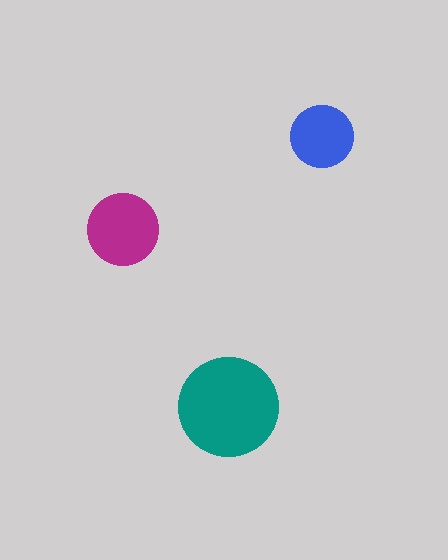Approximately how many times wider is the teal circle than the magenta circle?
About 1.5 times wider.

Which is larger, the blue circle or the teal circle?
The teal one.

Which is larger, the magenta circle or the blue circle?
The magenta one.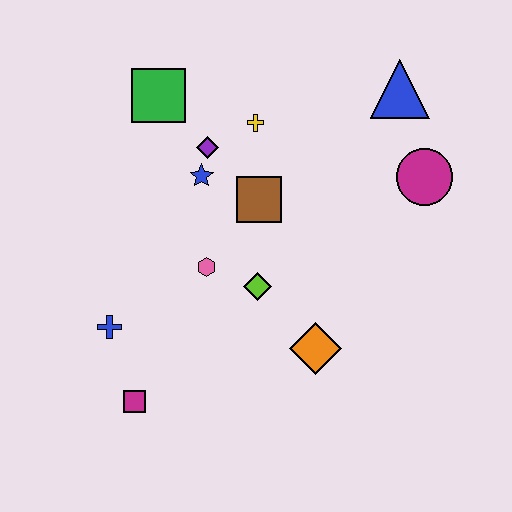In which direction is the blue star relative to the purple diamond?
The blue star is below the purple diamond.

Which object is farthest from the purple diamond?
The magenta square is farthest from the purple diamond.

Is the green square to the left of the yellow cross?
Yes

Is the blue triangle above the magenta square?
Yes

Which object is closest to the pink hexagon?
The lime diamond is closest to the pink hexagon.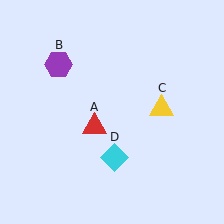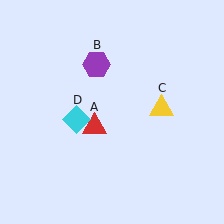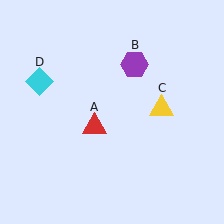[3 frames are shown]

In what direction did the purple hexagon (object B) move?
The purple hexagon (object B) moved right.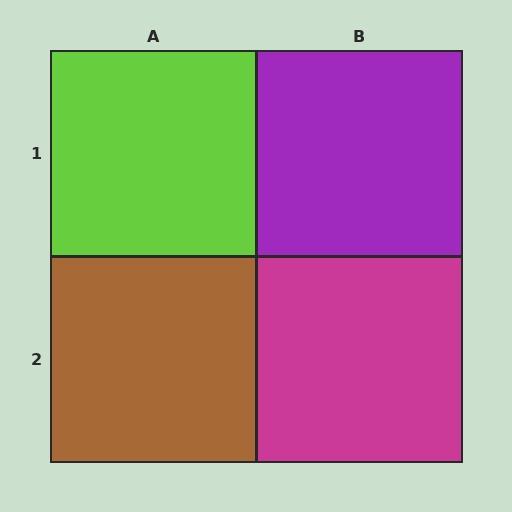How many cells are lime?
1 cell is lime.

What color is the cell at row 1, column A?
Lime.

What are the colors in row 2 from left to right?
Brown, magenta.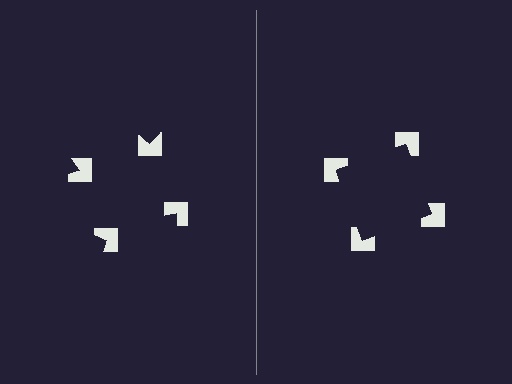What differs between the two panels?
The notched squares are positioned identically on both sides; only the wedge orientations differ. On the right they align to a square; on the left they are misaligned.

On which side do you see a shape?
An illusory square appears on the right side. On the left side the wedge cuts are rotated, so no coherent shape forms.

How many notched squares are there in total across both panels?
8 — 4 on each side.